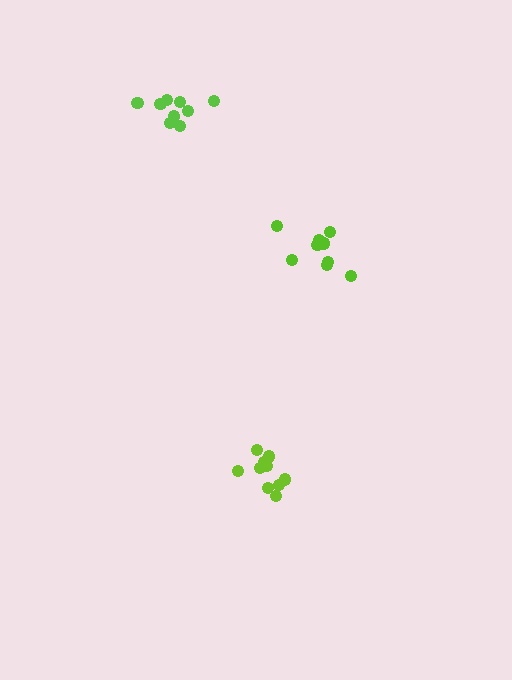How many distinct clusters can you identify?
There are 3 distinct clusters.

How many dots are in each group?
Group 1: 10 dots, Group 2: 9 dots, Group 3: 10 dots (29 total).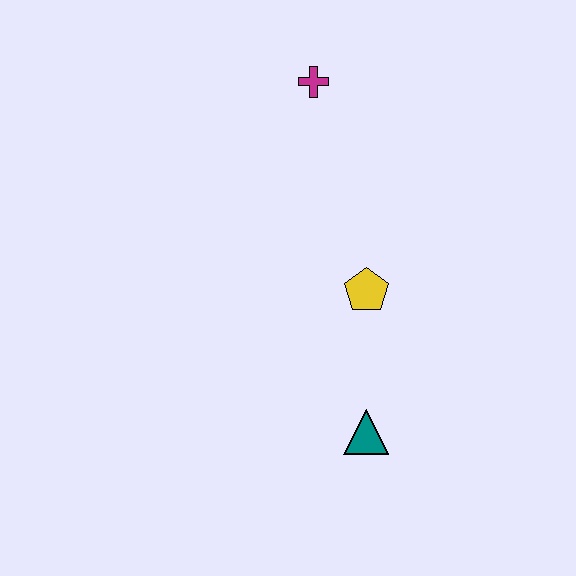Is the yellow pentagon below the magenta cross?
Yes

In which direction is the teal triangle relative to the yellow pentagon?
The teal triangle is below the yellow pentagon.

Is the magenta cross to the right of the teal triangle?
No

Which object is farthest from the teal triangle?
The magenta cross is farthest from the teal triangle.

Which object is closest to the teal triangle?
The yellow pentagon is closest to the teal triangle.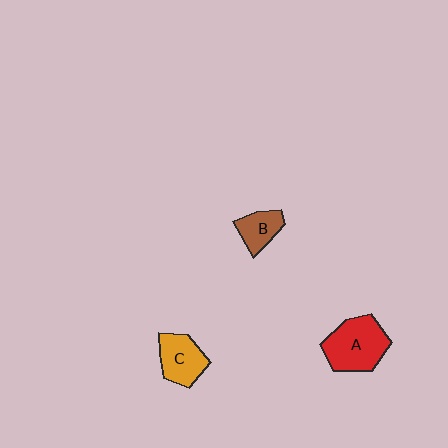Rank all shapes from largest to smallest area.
From largest to smallest: A (red), C (orange), B (brown).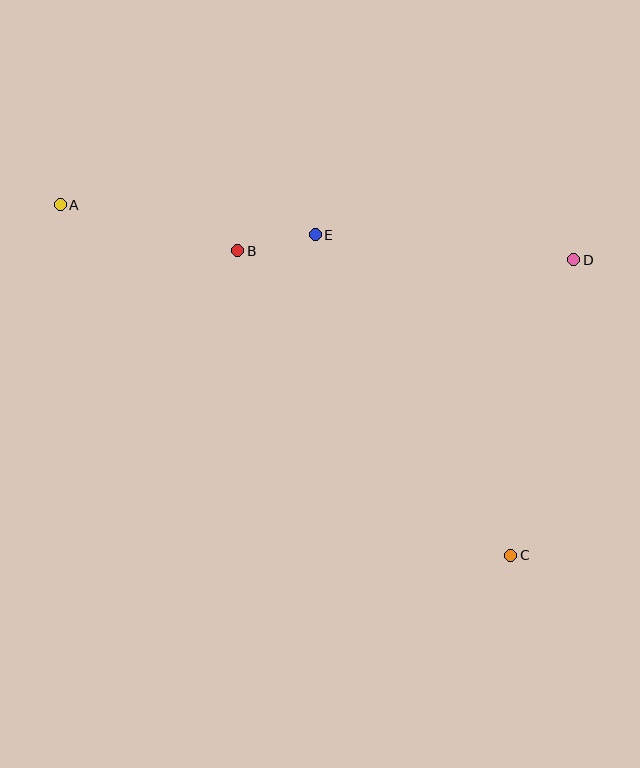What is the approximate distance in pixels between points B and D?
The distance between B and D is approximately 336 pixels.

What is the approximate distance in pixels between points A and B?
The distance between A and B is approximately 184 pixels.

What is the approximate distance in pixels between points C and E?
The distance between C and E is approximately 376 pixels.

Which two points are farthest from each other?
Points A and C are farthest from each other.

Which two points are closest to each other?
Points B and E are closest to each other.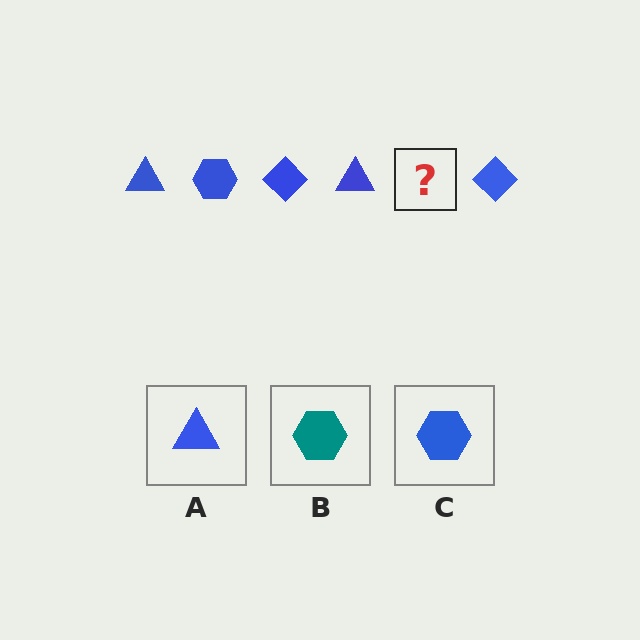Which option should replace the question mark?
Option C.